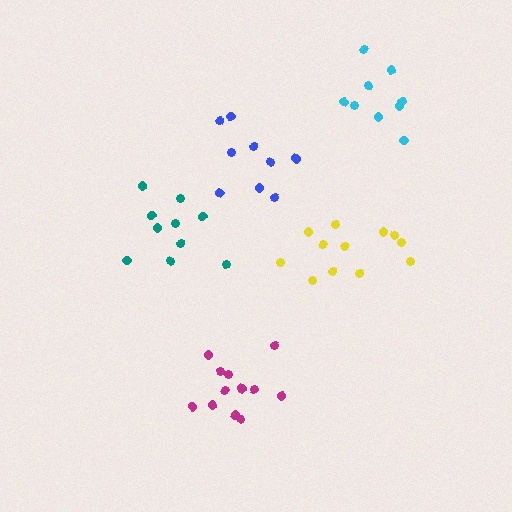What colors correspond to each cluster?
The clusters are colored: cyan, magenta, teal, yellow, blue.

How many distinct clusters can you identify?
There are 5 distinct clusters.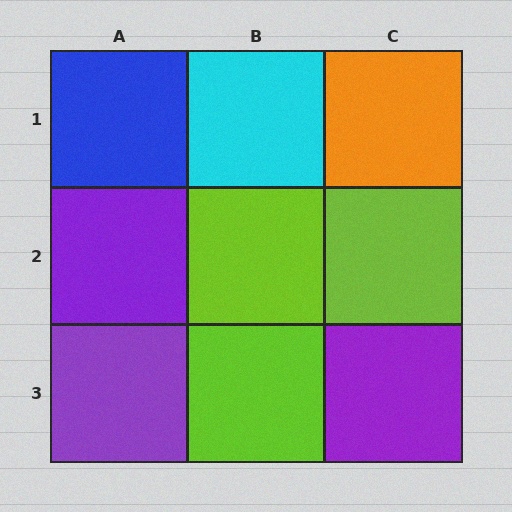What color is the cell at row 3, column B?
Lime.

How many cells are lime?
3 cells are lime.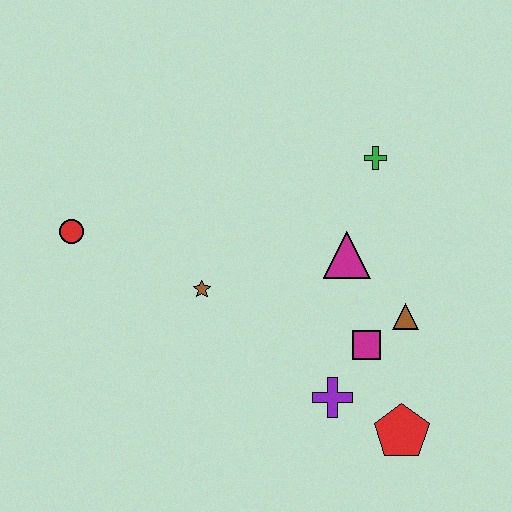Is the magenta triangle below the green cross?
Yes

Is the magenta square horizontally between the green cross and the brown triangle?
No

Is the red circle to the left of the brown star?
Yes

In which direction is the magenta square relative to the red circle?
The magenta square is to the right of the red circle.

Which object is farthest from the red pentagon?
The red circle is farthest from the red pentagon.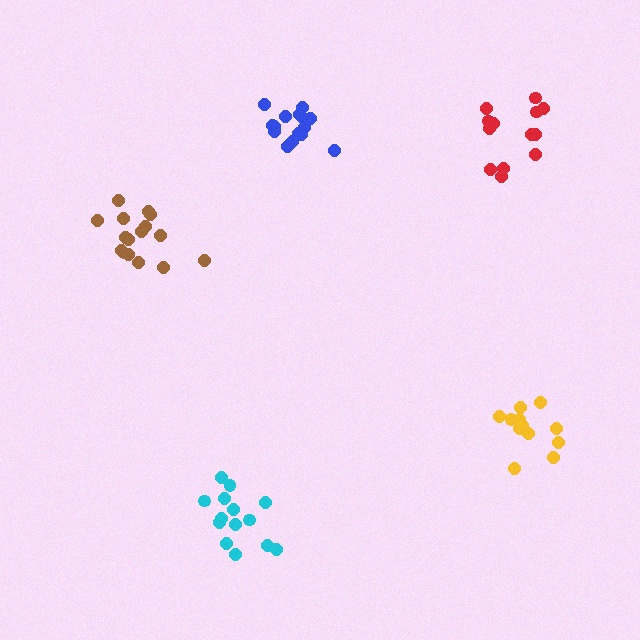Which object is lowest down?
The cyan cluster is bottommost.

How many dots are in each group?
Group 1: 16 dots, Group 2: 15 dots, Group 3: 13 dots, Group 4: 14 dots, Group 5: 12 dots (70 total).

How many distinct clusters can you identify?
There are 5 distinct clusters.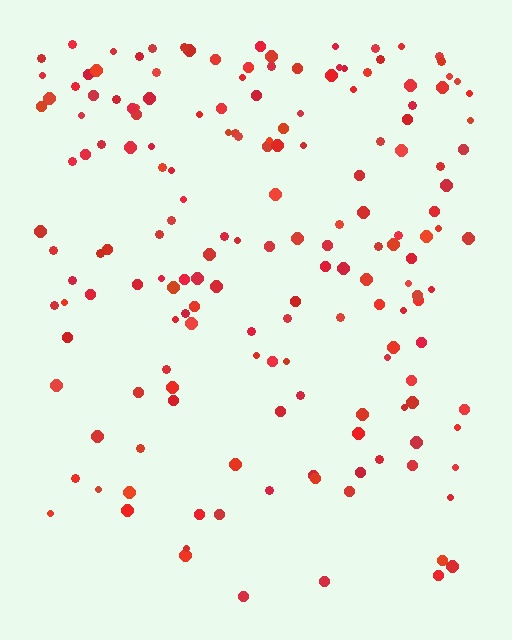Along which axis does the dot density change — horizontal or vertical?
Vertical.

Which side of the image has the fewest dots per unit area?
The bottom.